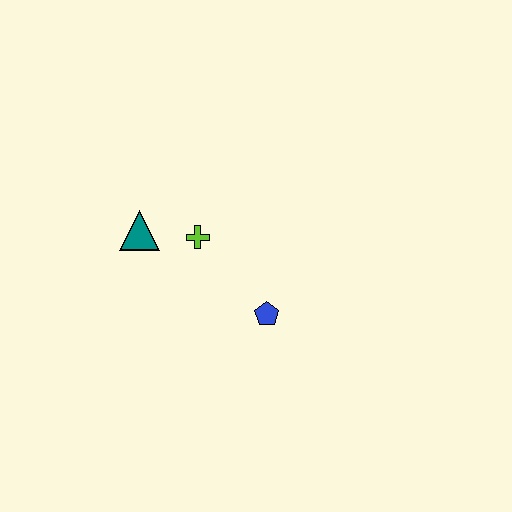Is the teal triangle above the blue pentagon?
Yes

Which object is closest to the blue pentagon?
The lime cross is closest to the blue pentagon.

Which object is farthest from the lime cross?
The blue pentagon is farthest from the lime cross.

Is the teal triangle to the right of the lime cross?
No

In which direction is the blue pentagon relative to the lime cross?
The blue pentagon is below the lime cross.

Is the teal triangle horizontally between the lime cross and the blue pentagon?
No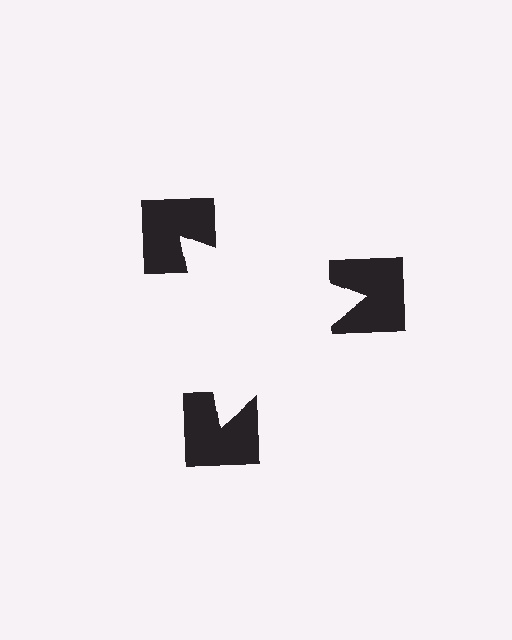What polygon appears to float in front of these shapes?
An illusory triangle — its edges are inferred from the aligned wedge cuts in the notched squares, not physically drawn.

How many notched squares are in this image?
There are 3 — one at each vertex of the illusory triangle.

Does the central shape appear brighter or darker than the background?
It typically appears slightly brighter than the background, even though no actual brightness change is drawn.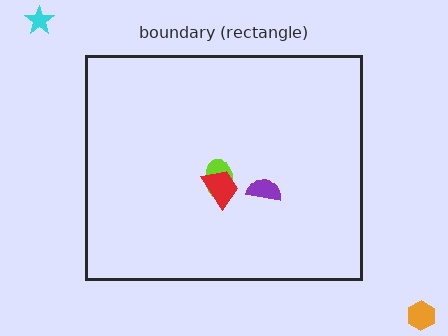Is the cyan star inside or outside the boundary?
Outside.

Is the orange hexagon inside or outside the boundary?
Outside.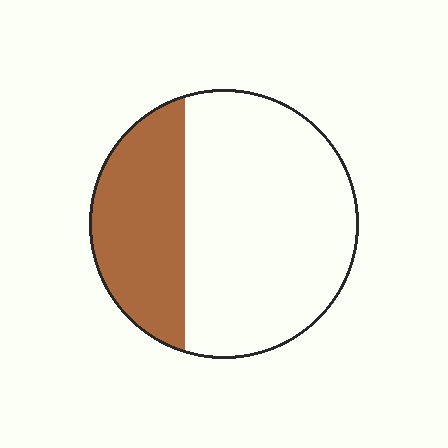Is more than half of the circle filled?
No.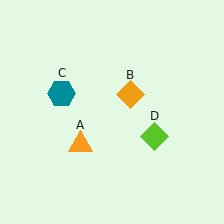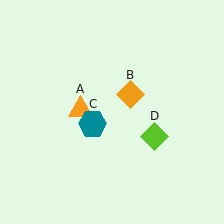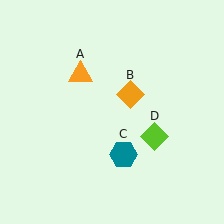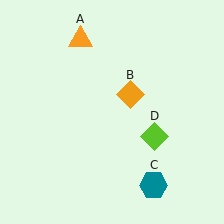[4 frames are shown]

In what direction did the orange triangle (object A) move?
The orange triangle (object A) moved up.